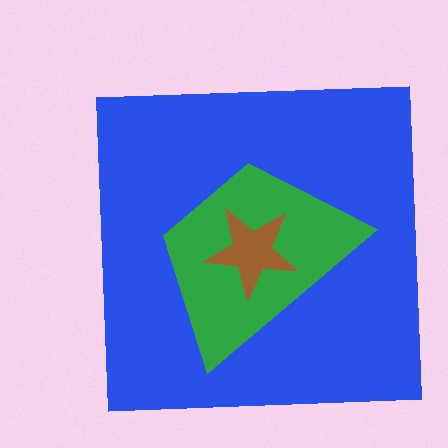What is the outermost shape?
The blue square.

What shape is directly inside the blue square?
The green trapezoid.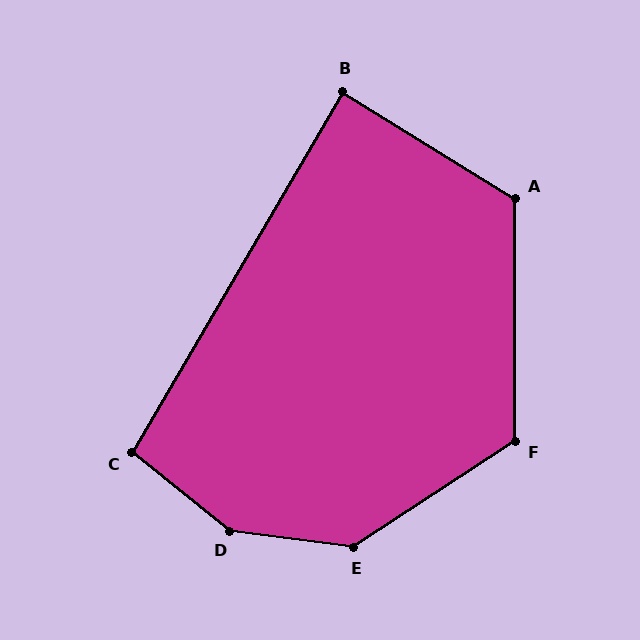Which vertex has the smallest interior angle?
B, at approximately 88 degrees.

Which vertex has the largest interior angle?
D, at approximately 148 degrees.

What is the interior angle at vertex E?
Approximately 139 degrees (obtuse).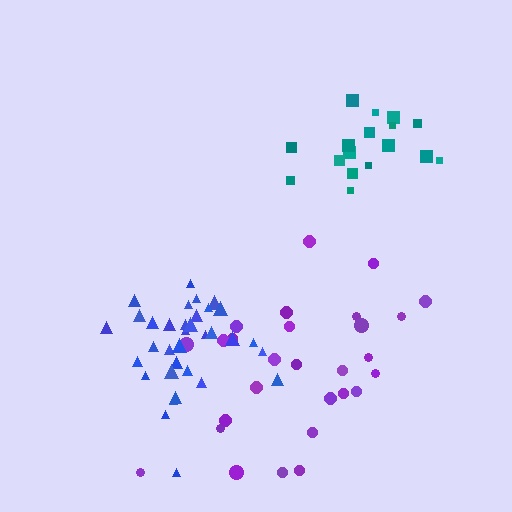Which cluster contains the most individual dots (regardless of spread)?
Blue (34).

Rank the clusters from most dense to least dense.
blue, teal, purple.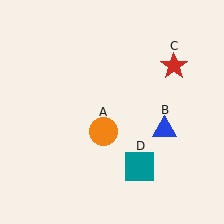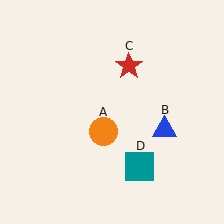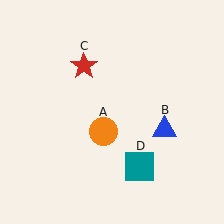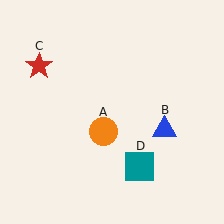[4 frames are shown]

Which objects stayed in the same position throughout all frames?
Orange circle (object A) and blue triangle (object B) and teal square (object D) remained stationary.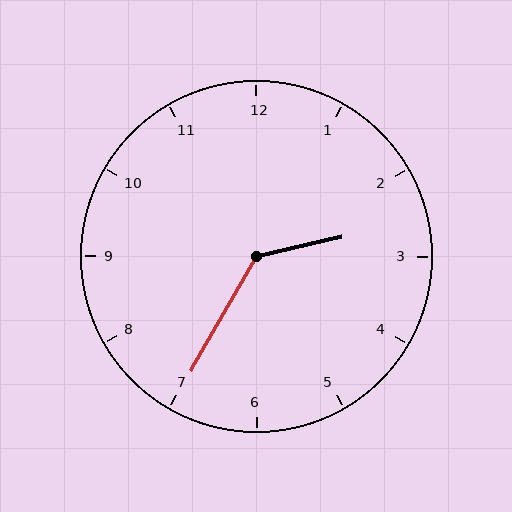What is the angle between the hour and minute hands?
Approximately 132 degrees.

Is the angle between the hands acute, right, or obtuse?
It is obtuse.